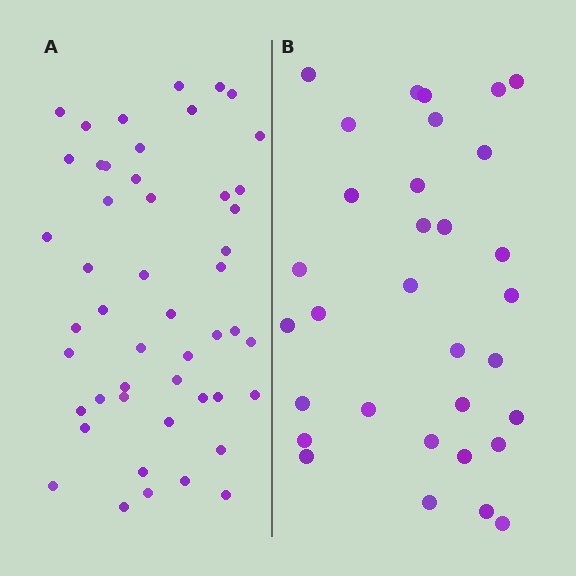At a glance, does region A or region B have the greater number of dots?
Region A (the left region) has more dots.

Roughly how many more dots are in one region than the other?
Region A has approximately 15 more dots than region B.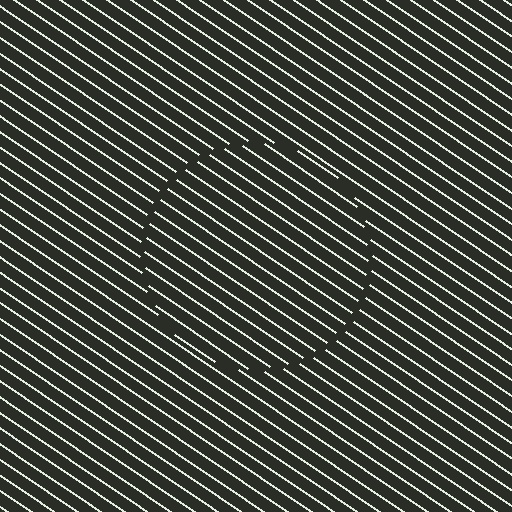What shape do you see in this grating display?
An illusory circle. The interior of the shape contains the same grating, shifted by half a period — the contour is defined by the phase discontinuity where line-ends from the inner and outer gratings abut.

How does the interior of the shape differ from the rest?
The interior of the shape contains the same grating, shifted by half a period — the contour is defined by the phase discontinuity where line-ends from the inner and outer gratings abut.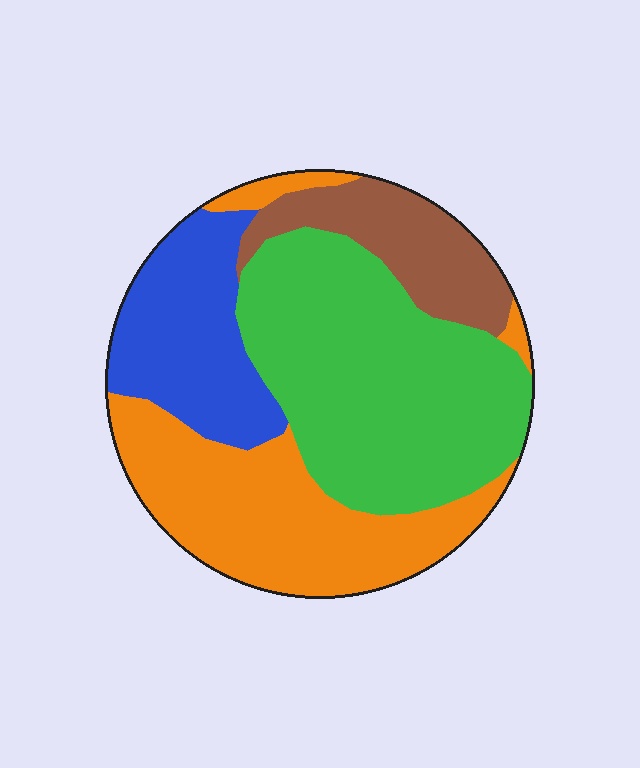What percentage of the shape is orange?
Orange takes up about one third (1/3) of the shape.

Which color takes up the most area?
Green, at roughly 40%.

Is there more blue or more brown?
Blue.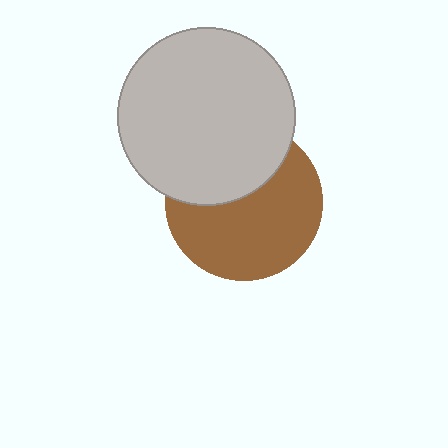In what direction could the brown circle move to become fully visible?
The brown circle could move down. That would shift it out from behind the light gray circle entirely.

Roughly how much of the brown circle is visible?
About half of it is visible (roughly 63%).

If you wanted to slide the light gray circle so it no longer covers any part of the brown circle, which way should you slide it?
Slide it up — that is the most direct way to separate the two shapes.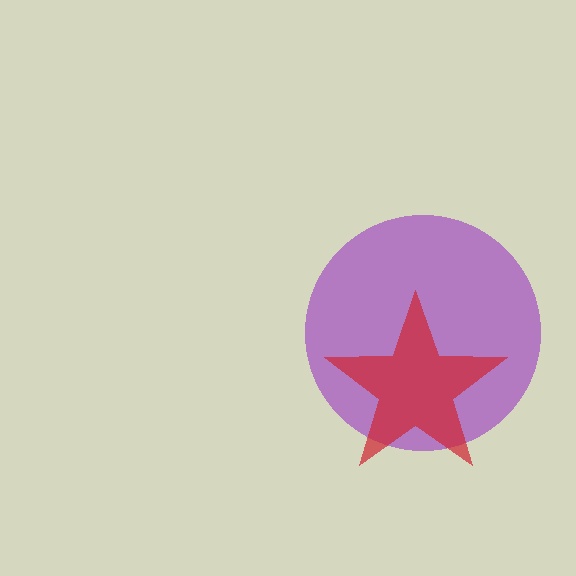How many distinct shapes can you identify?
There are 2 distinct shapes: a purple circle, a red star.